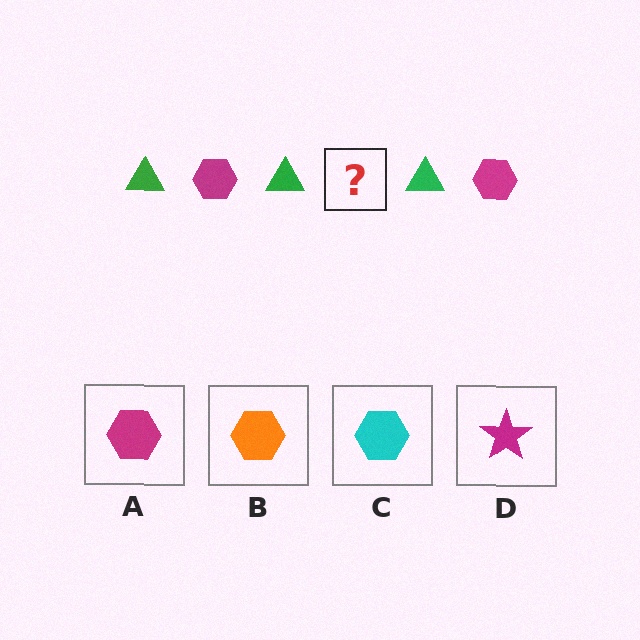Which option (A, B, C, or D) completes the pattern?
A.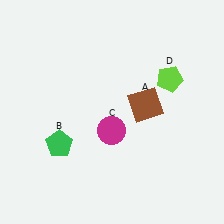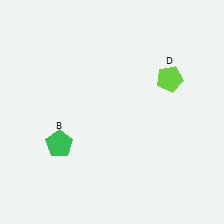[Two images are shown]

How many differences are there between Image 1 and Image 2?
There are 2 differences between the two images.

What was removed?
The magenta circle (C), the brown square (A) were removed in Image 2.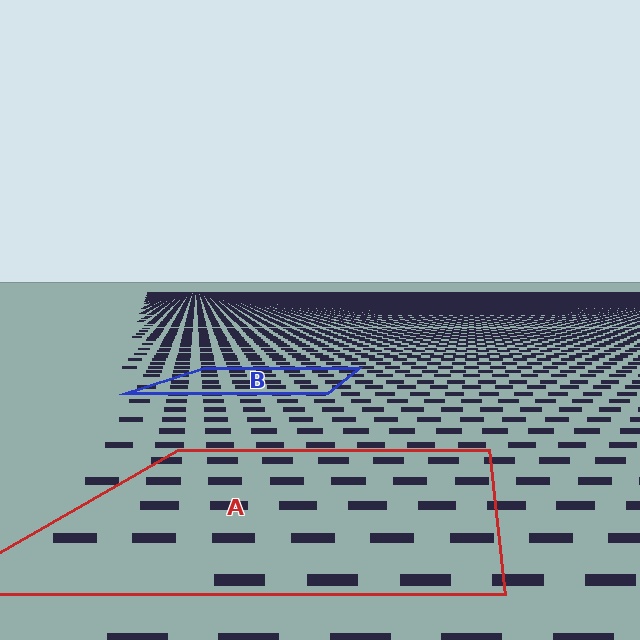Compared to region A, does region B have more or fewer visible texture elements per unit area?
Region B has more texture elements per unit area — they are packed more densely because it is farther away.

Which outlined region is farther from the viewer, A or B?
Region B is farther from the viewer — the texture elements inside it appear smaller and more densely packed.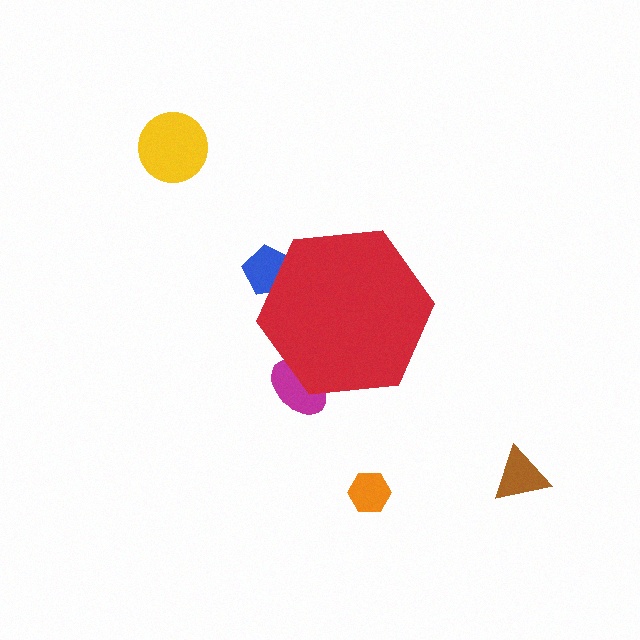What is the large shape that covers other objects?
A red hexagon.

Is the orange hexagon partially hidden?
No, the orange hexagon is fully visible.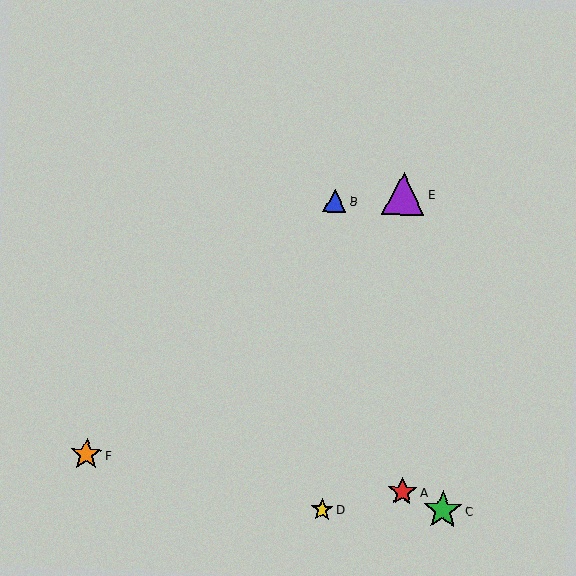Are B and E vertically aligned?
No, B is at x≈335 and E is at x≈403.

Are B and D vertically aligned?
Yes, both are at x≈335.